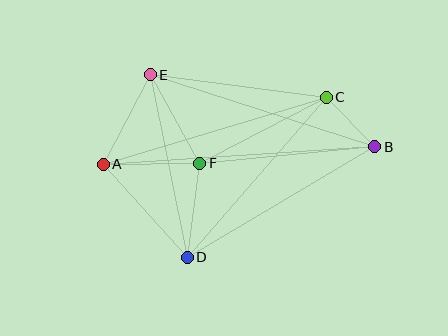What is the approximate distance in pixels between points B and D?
The distance between B and D is approximately 217 pixels.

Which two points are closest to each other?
Points B and C are closest to each other.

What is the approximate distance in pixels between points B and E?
The distance between B and E is approximately 236 pixels.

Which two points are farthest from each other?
Points A and B are farthest from each other.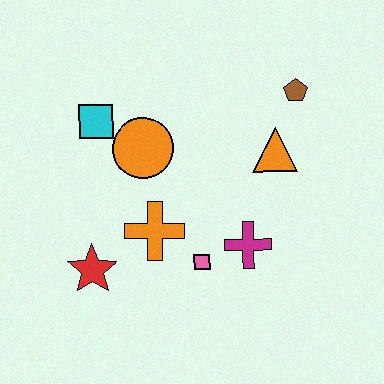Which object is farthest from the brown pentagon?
The red star is farthest from the brown pentagon.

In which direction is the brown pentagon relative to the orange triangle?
The brown pentagon is above the orange triangle.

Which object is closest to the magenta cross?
The pink square is closest to the magenta cross.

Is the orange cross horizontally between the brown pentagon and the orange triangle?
No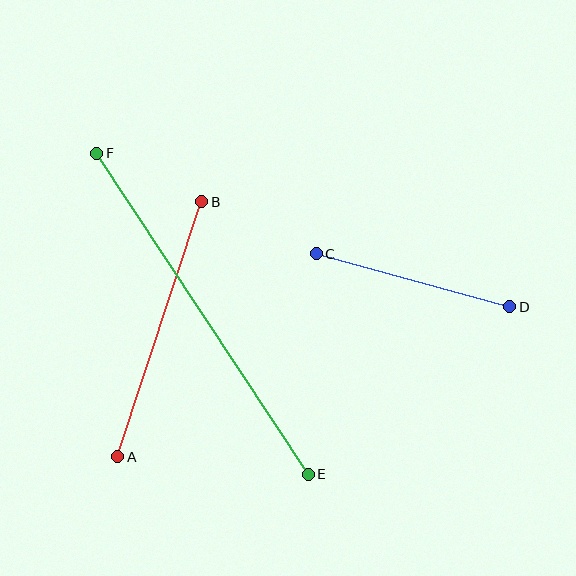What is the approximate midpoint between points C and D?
The midpoint is at approximately (413, 280) pixels.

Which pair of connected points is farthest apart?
Points E and F are farthest apart.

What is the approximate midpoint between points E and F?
The midpoint is at approximately (203, 314) pixels.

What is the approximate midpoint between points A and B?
The midpoint is at approximately (160, 329) pixels.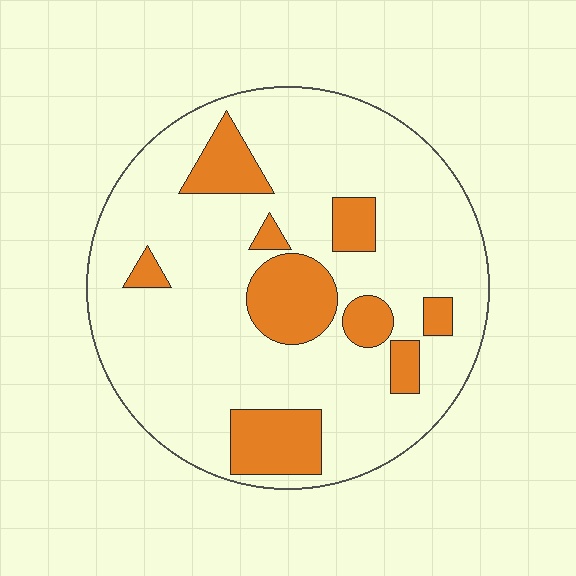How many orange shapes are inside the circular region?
9.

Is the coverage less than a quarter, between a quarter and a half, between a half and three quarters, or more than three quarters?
Less than a quarter.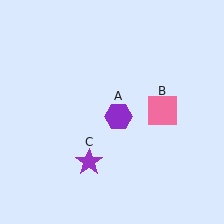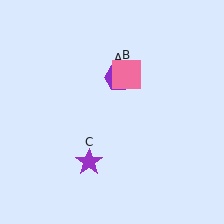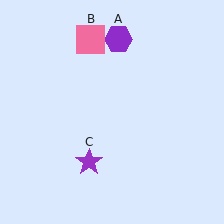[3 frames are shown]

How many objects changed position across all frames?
2 objects changed position: purple hexagon (object A), pink square (object B).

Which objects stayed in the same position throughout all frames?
Purple star (object C) remained stationary.